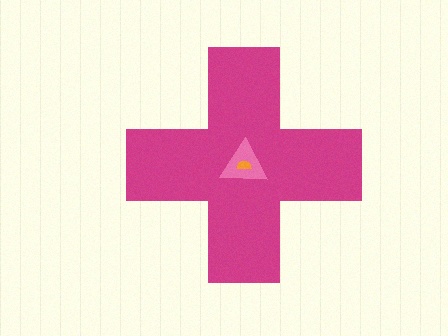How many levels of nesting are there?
3.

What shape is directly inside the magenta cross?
The pink triangle.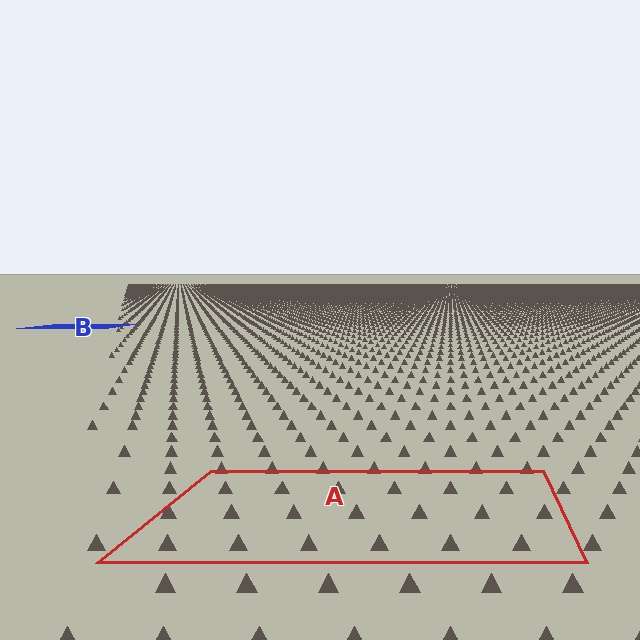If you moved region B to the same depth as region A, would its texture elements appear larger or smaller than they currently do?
They would appear larger. At a closer depth, the same texture elements are projected at a bigger on-screen size.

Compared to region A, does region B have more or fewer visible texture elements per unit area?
Region B has more texture elements per unit area — they are packed more densely because it is farther away.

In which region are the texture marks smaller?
The texture marks are smaller in region B, because it is farther away.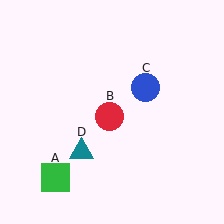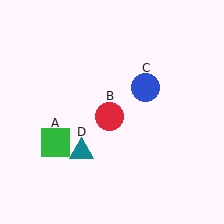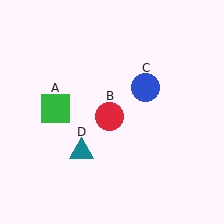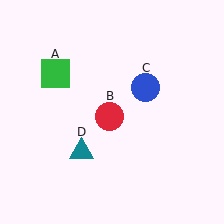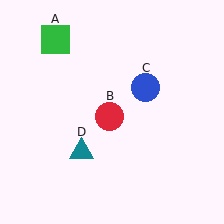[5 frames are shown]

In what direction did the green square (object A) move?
The green square (object A) moved up.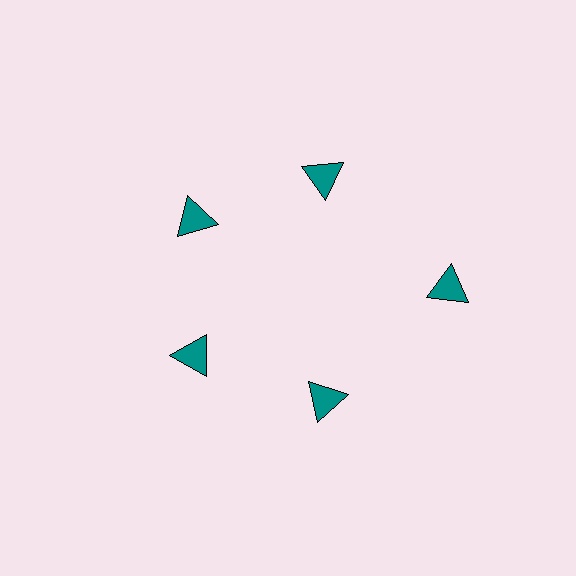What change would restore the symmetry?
The symmetry would be restored by moving it inward, back onto the ring so that all 5 triangles sit at equal angles and equal distance from the center.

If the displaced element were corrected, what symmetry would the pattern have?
It would have 5-fold rotational symmetry — the pattern would map onto itself every 72 degrees.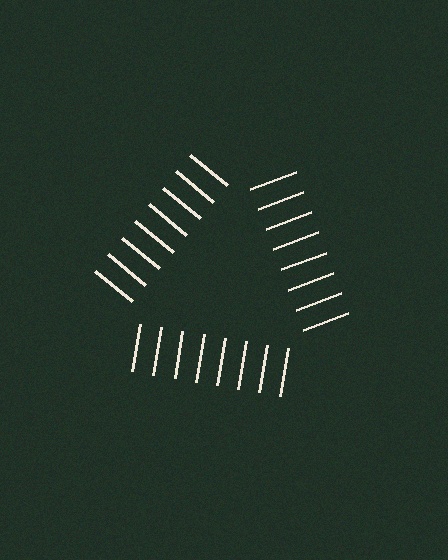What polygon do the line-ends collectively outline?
An illusory triangle — the line segments terminate on its edges but no continuous stroke is drawn.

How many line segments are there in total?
24 — 8 along each of the 3 edges.